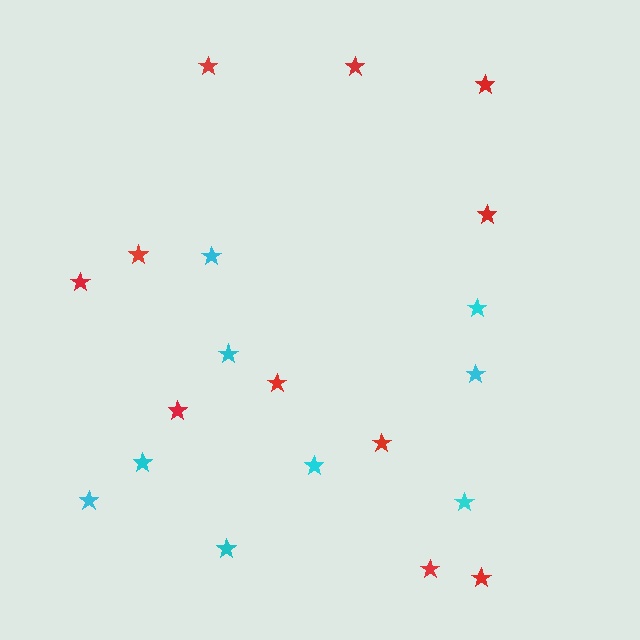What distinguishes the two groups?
There are 2 groups: one group of cyan stars (9) and one group of red stars (11).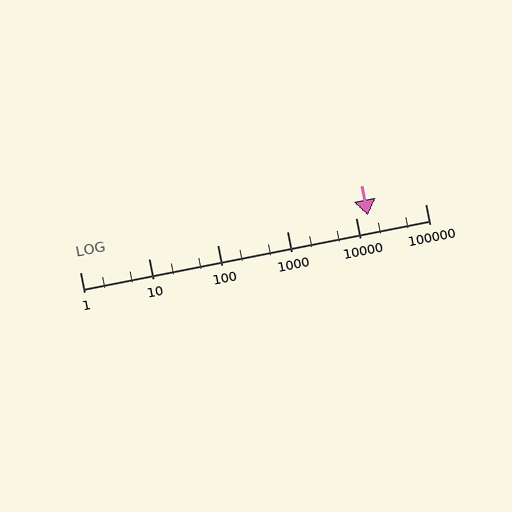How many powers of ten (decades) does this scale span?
The scale spans 5 decades, from 1 to 100000.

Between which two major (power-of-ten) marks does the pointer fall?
The pointer is between 10000 and 100000.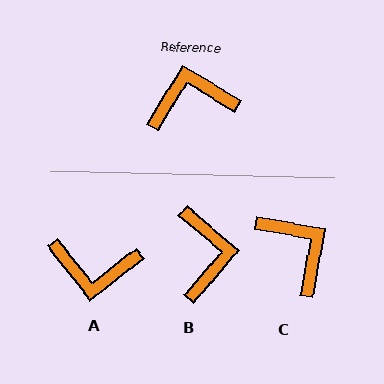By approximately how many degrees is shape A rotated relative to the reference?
Approximately 159 degrees counter-clockwise.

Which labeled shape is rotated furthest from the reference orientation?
A, about 159 degrees away.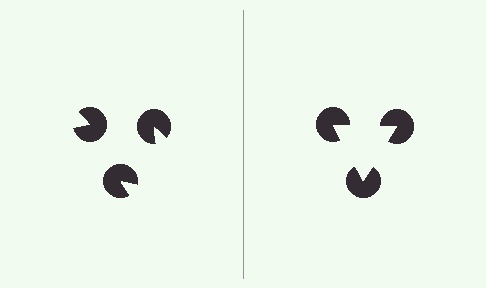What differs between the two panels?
The pac-man discs are positioned identically on both sides; only the wedge orientations differ. On the right they align to a triangle; on the left they are misaligned.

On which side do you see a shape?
An illusory triangle appears on the right side. On the left side the wedge cuts are rotated, so no coherent shape forms.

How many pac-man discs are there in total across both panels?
6 — 3 on each side.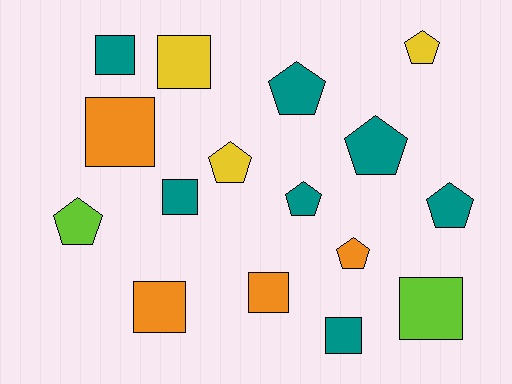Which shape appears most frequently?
Pentagon, with 8 objects.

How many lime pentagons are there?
There is 1 lime pentagon.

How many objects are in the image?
There are 16 objects.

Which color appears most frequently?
Teal, with 7 objects.